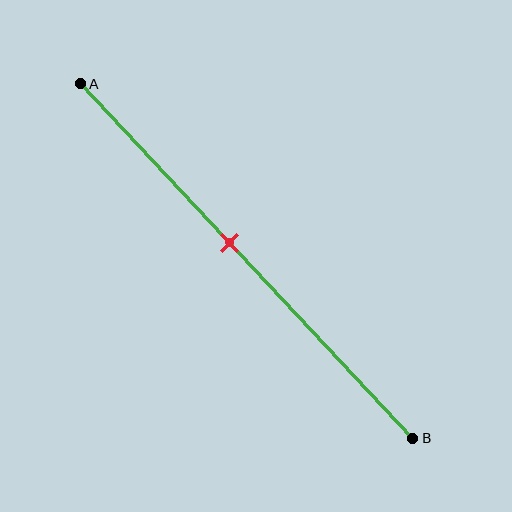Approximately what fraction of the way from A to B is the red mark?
The red mark is approximately 45% of the way from A to B.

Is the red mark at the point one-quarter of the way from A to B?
No, the mark is at about 45% from A, not at the 25% one-quarter point.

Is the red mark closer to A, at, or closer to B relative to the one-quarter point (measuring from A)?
The red mark is closer to point B than the one-quarter point of segment AB.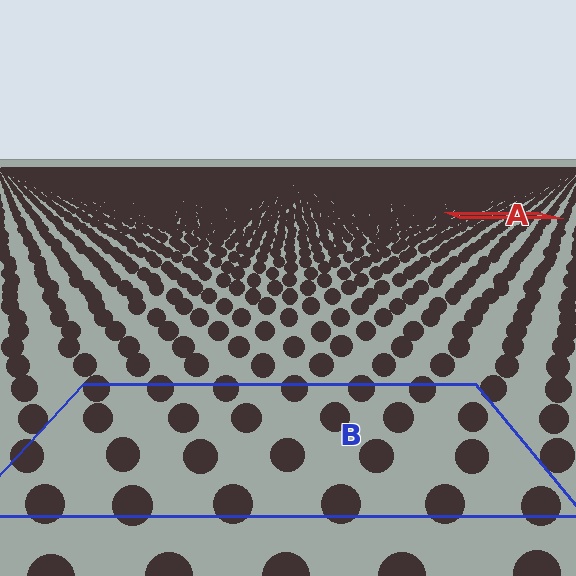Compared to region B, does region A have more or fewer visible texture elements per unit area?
Region A has more texture elements per unit area — they are packed more densely because it is farther away.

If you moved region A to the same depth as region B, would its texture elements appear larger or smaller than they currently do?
They would appear larger. At a closer depth, the same texture elements are projected at a bigger on-screen size.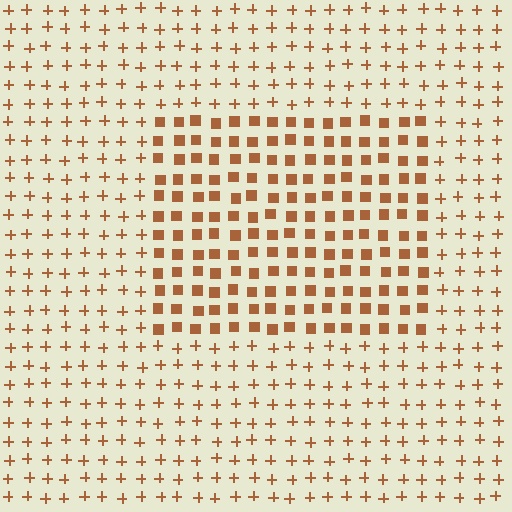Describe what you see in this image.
The image is filled with small brown elements arranged in a uniform grid. A rectangle-shaped region contains squares, while the surrounding area contains plus signs. The boundary is defined purely by the change in element shape.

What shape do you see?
I see a rectangle.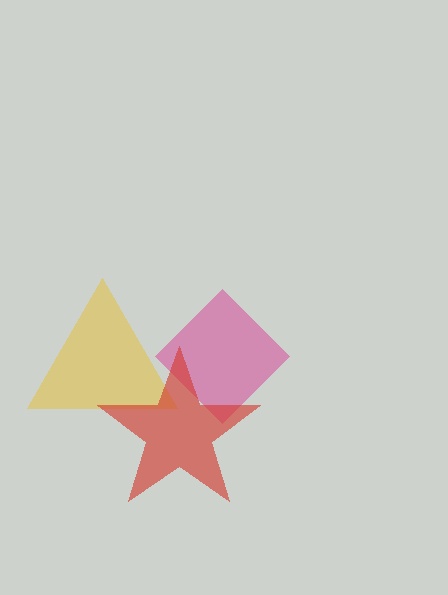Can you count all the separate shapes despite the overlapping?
Yes, there are 3 separate shapes.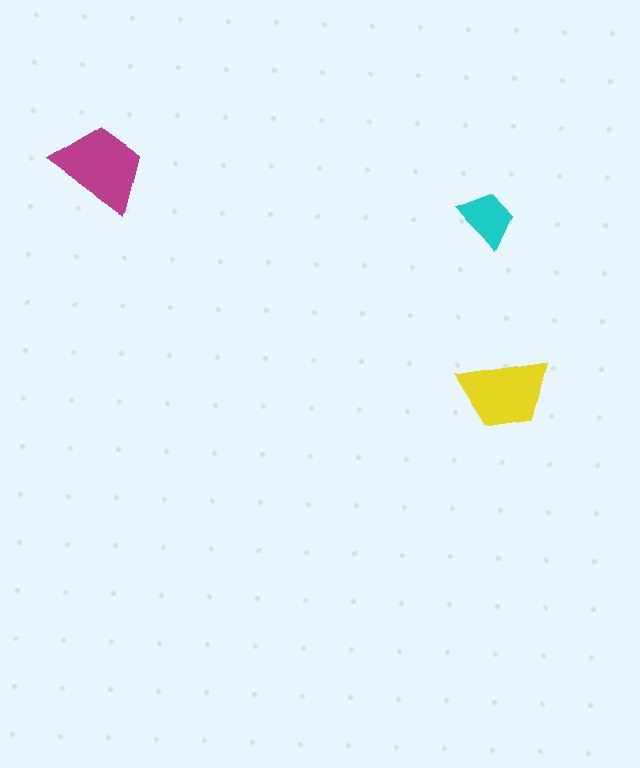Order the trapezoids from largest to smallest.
the magenta one, the yellow one, the cyan one.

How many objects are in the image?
There are 3 objects in the image.